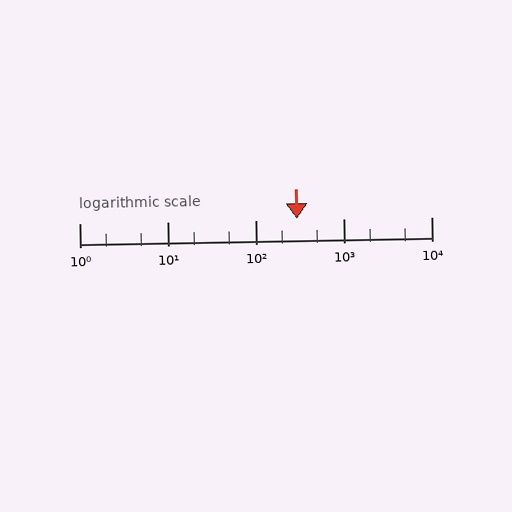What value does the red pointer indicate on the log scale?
The pointer indicates approximately 300.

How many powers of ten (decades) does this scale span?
The scale spans 4 decades, from 1 to 10000.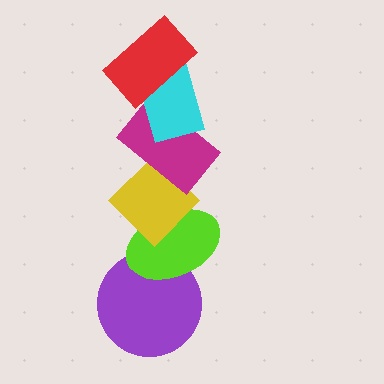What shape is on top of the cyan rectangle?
The red rectangle is on top of the cyan rectangle.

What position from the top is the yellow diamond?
The yellow diamond is 4th from the top.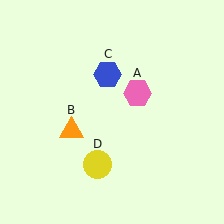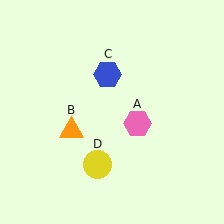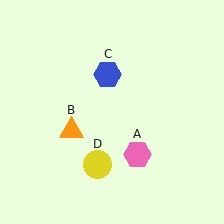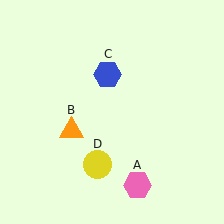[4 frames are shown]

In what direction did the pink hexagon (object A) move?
The pink hexagon (object A) moved down.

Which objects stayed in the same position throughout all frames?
Orange triangle (object B) and blue hexagon (object C) and yellow circle (object D) remained stationary.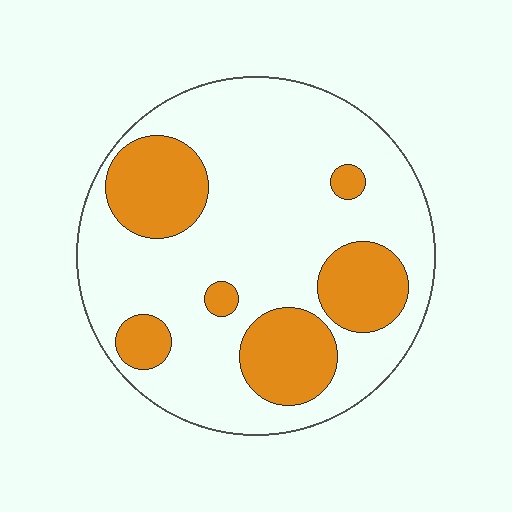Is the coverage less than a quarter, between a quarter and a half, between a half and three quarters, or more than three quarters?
Between a quarter and a half.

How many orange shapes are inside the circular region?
6.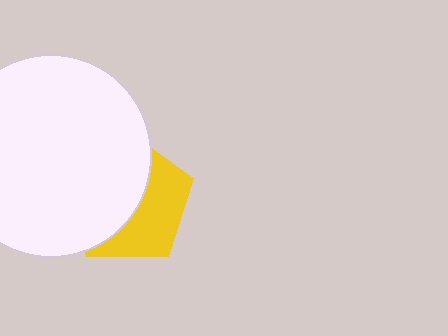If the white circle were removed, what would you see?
You would see the complete yellow pentagon.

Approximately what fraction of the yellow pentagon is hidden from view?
Roughly 57% of the yellow pentagon is hidden behind the white circle.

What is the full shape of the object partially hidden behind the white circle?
The partially hidden object is a yellow pentagon.